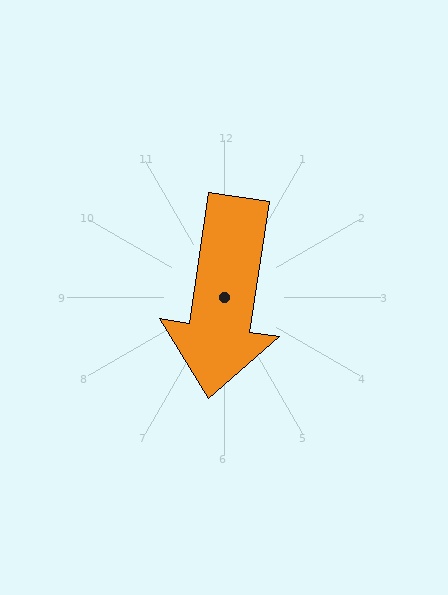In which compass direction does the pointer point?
South.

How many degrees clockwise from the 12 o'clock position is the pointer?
Approximately 189 degrees.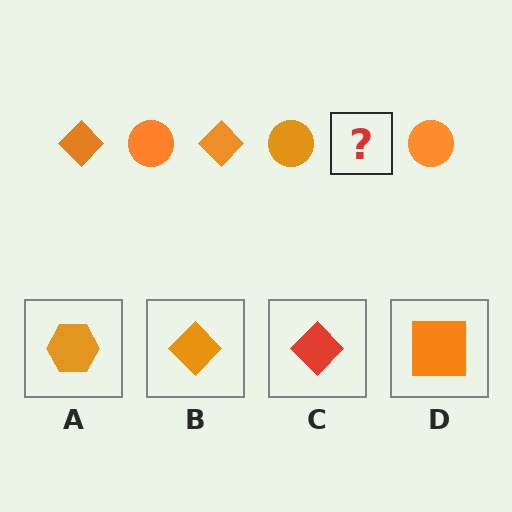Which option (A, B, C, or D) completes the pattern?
B.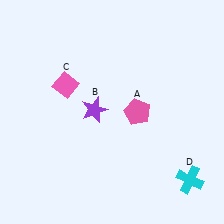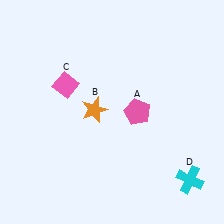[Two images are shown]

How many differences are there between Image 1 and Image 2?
There is 1 difference between the two images.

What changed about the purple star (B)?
In Image 1, B is purple. In Image 2, it changed to orange.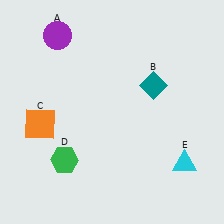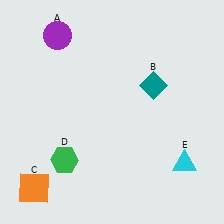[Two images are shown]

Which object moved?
The orange square (C) moved down.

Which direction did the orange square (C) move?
The orange square (C) moved down.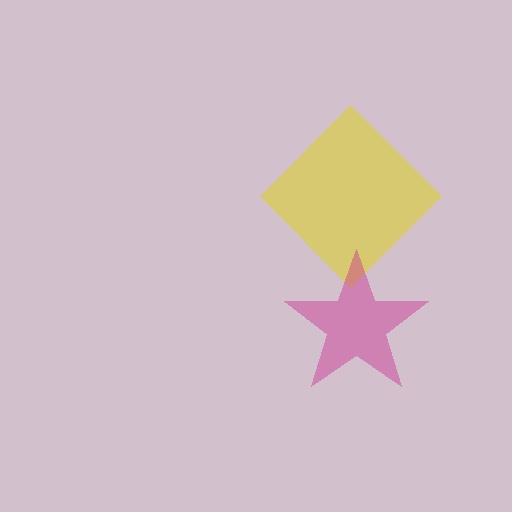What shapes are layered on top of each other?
The layered shapes are: a yellow diamond, a magenta star.